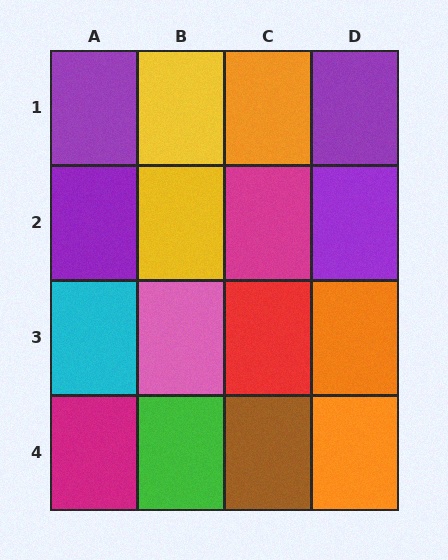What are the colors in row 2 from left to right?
Purple, yellow, magenta, purple.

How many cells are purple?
4 cells are purple.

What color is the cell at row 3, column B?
Pink.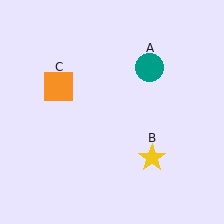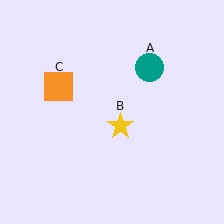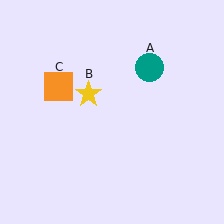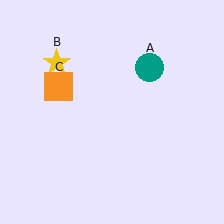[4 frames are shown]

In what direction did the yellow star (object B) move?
The yellow star (object B) moved up and to the left.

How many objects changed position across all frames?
1 object changed position: yellow star (object B).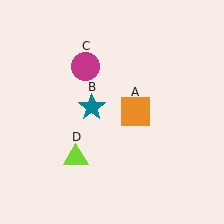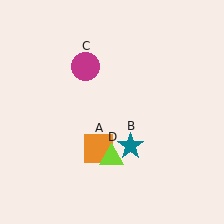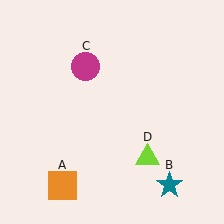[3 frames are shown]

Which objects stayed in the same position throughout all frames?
Magenta circle (object C) remained stationary.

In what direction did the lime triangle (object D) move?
The lime triangle (object D) moved right.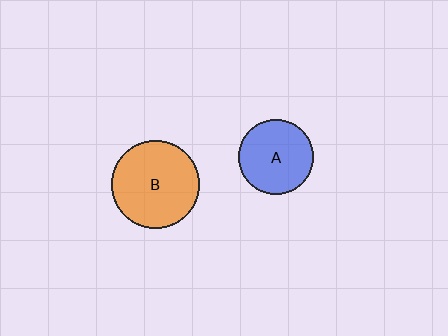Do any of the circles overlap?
No, none of the circles overlap.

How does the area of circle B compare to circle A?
Approximately 1.4 times.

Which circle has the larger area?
Circle B (orange).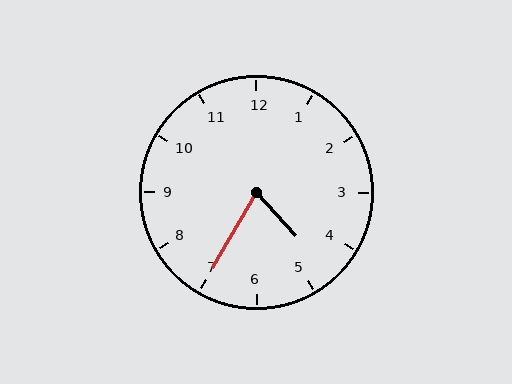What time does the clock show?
4:35.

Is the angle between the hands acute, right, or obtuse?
It is acute.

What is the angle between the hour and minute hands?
Approximately 72 degrees.